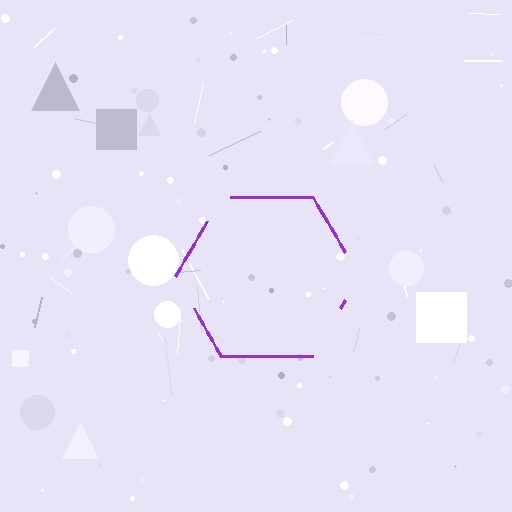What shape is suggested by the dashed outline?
The dashed outline suggests a hexagon.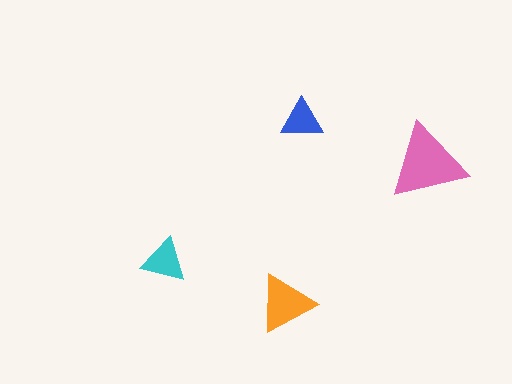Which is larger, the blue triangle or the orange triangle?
The orange one.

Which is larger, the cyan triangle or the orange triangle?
The orange one.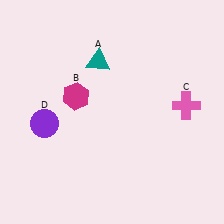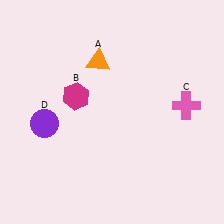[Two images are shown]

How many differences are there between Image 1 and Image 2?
There is 1 difference between the two images.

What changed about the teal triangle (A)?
In Image 1, A is teal. In Image 2, it changed to orange.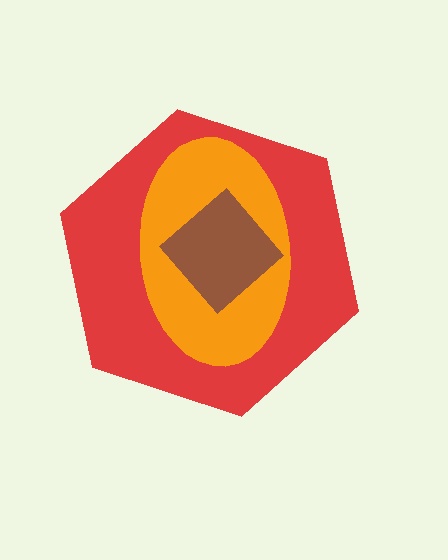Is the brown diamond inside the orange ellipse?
Yes.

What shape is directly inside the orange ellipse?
The brown diamond.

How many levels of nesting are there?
3.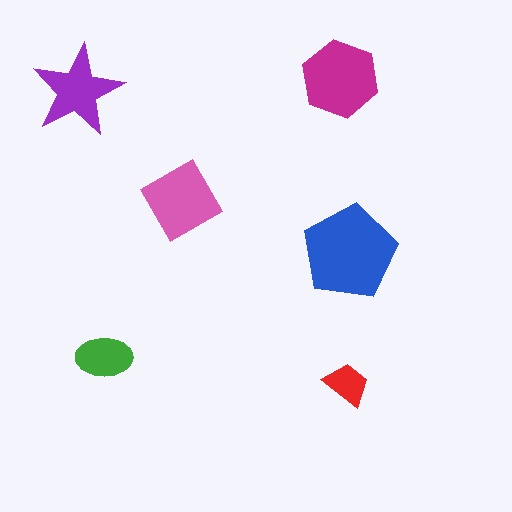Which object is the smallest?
The red trapezoid.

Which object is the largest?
The blue pentagon.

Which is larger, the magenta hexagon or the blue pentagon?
The blue pentagon.